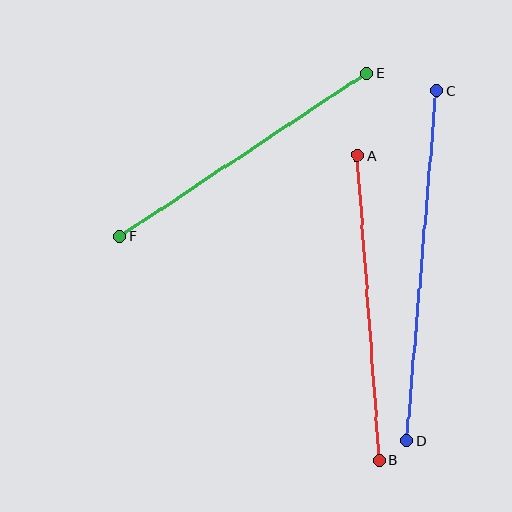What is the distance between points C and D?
The distance is approximately 352 pixels.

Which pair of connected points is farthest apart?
Points C and D are farthest apart.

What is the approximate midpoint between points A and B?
The midpoint is at approximately (368, 308) pixels.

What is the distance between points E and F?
The distance is approximately 296 pixels.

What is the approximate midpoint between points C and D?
The midpoint is at approximately (422, 266) pixels.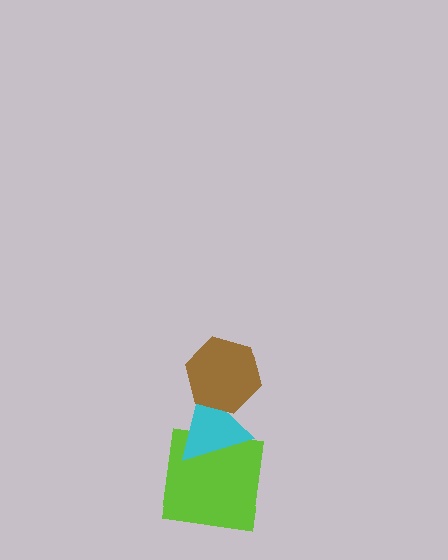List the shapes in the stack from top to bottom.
From top to bottom: the brown hexagon, the cyan triangle, the lime square.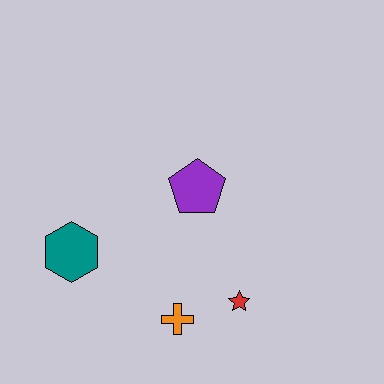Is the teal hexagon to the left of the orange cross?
Yes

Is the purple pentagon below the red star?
No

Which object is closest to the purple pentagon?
The red star is closest to the purple pentagon.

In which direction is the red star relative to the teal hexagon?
The red star is to the right of the teal hexagon.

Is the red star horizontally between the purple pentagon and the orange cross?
No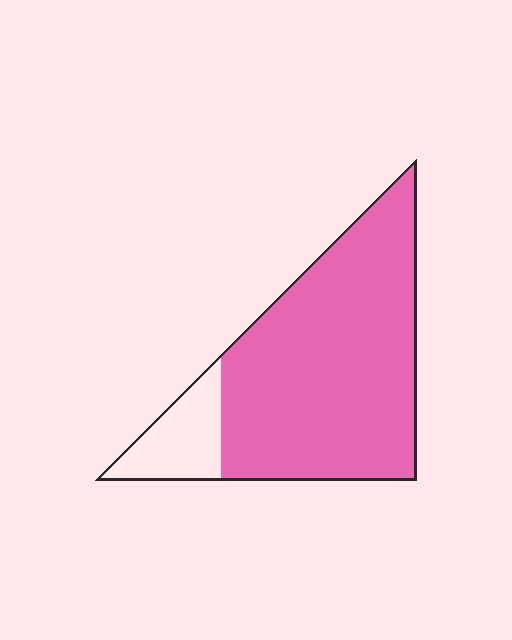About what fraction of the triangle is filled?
About five sixths (5/6).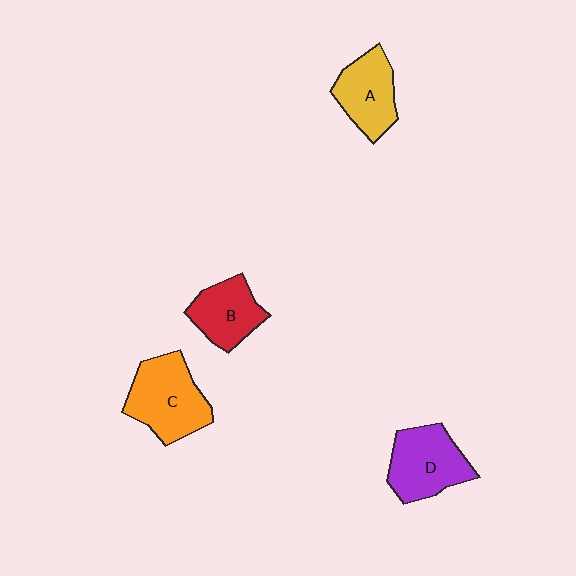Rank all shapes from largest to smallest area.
From largest to smallest: C (orange), D (purple), A (yellow), B (red).